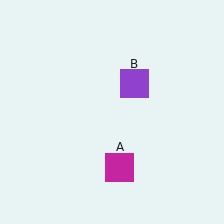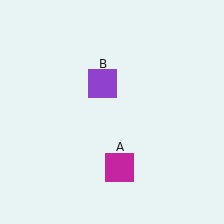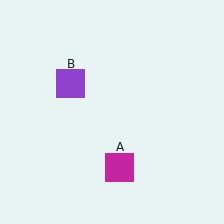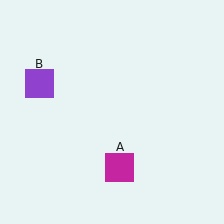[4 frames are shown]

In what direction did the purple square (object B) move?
The purple square (object B) moved left.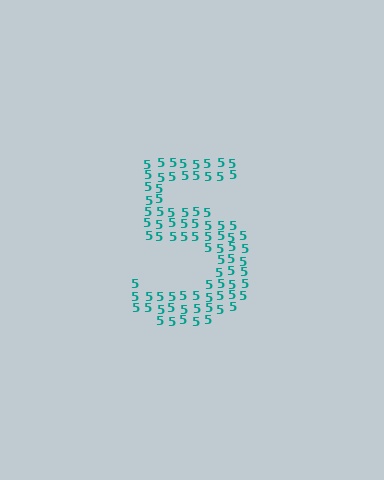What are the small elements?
The small elements are digit 5's.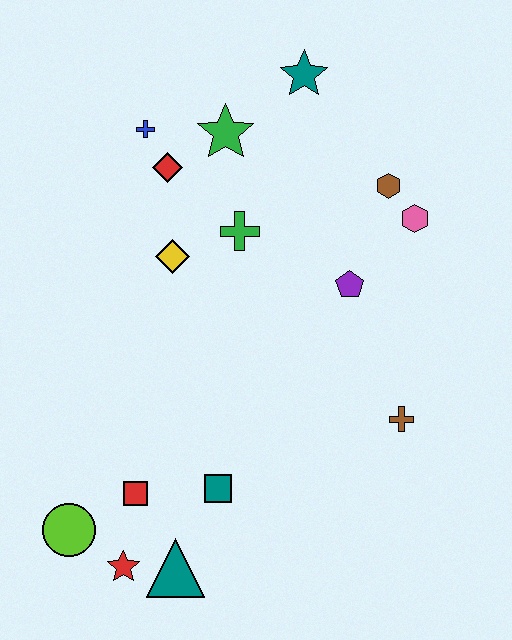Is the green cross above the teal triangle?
Yes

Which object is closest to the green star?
The red diamond is closest to the green star.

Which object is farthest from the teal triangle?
The teal star is farthest from the teal triangle.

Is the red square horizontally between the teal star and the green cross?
No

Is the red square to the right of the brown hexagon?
No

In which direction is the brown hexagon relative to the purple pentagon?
The brown hexagon is above the purple pentagon.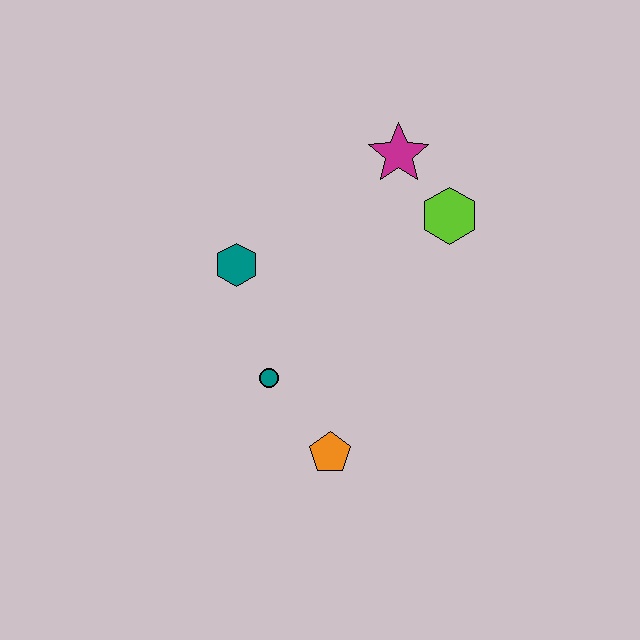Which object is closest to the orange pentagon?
The teal circle is closest to the orange pentagon.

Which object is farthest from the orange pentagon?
The magenta star is farthest from the orange pentagon.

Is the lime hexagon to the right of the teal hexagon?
Yes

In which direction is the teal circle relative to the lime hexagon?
The teal circle is to the left of the lime hexagon.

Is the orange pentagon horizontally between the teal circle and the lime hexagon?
Yes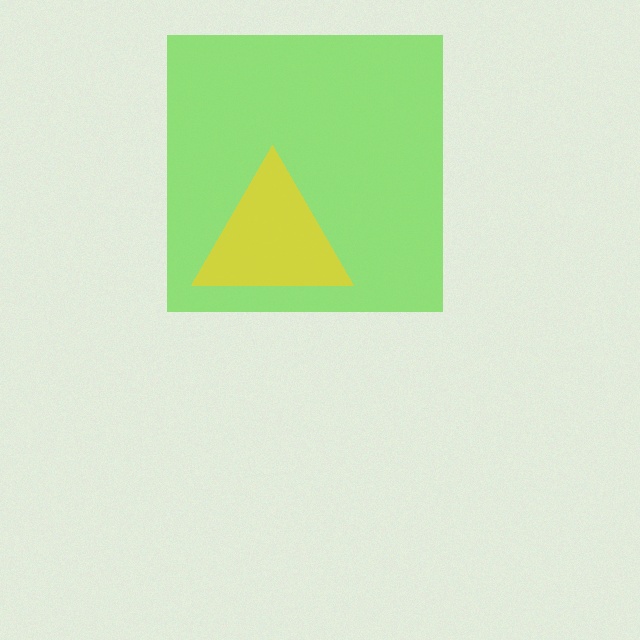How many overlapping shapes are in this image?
There are 2 overlapping shapes in the image.